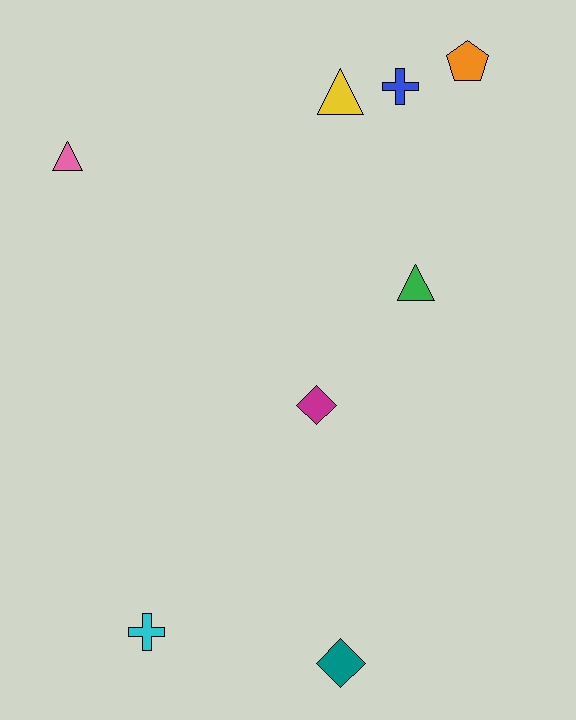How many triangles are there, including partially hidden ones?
There are 3 triangles.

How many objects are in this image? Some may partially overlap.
There are 8 objects.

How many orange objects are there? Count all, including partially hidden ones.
There is 1 orange object.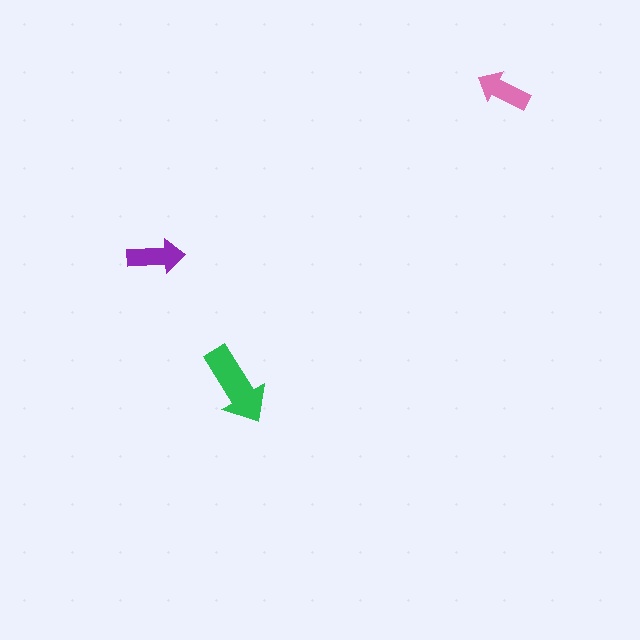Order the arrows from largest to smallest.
the green one, the purple one, the pink one.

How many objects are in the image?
There are 3 objects in the image.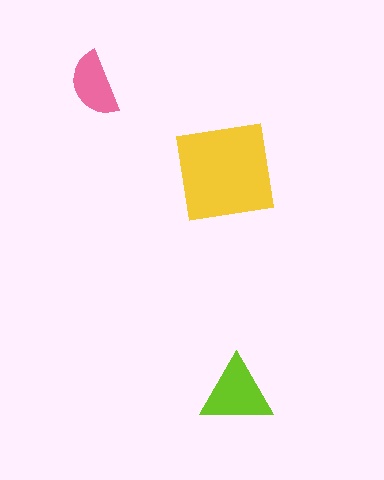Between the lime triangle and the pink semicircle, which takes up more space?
The lime triangle.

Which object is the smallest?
The pink semicircle.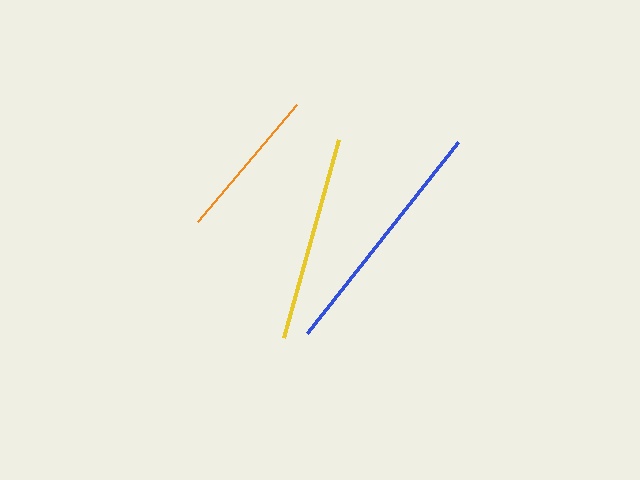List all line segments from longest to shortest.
From longest to shortest: blue, yellow, orange.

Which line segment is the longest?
The blue line is the longest at approximately 243 pixels.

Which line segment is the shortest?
The orange line is the shortest at approximately 153 pixels.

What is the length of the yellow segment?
The yellow segment is approximately 206 pixels long.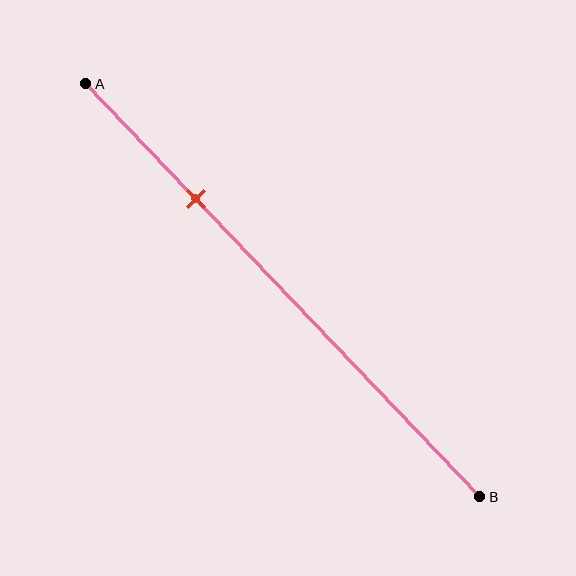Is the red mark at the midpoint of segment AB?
No, the mark is at about 30% from A, not at the 50% midpoint.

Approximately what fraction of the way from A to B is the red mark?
The red mark is approximately 30% of the way from A to B.